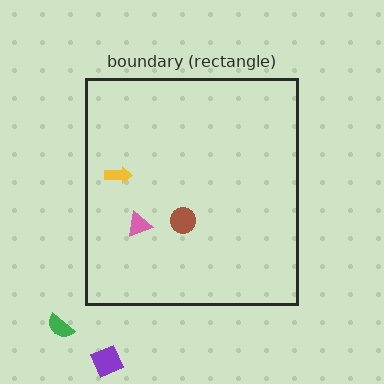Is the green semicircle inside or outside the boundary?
Outside.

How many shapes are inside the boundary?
3 inside, 2 outside.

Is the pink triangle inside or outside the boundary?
Inside.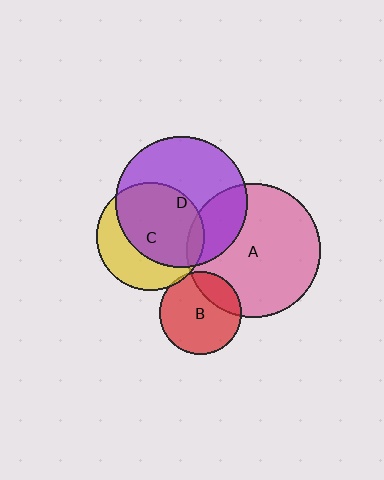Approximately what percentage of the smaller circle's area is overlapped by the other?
Approximately 25%.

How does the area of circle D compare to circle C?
Approximately 1.5 times.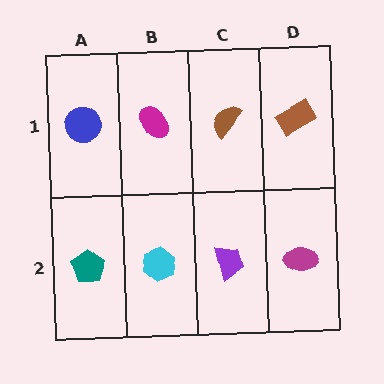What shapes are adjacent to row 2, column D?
A brown rectangle (row 1, column D), a purple trapezoid (row 2, column C).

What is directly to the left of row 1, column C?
A magenta ellipse.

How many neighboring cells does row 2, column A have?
2.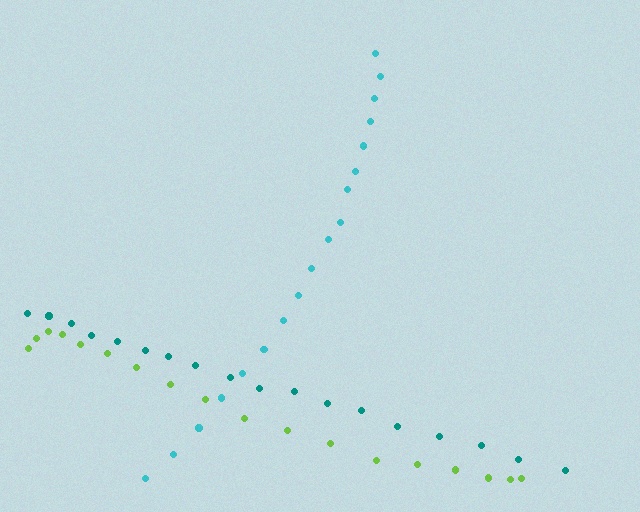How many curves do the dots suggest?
There are 3 distinct paths.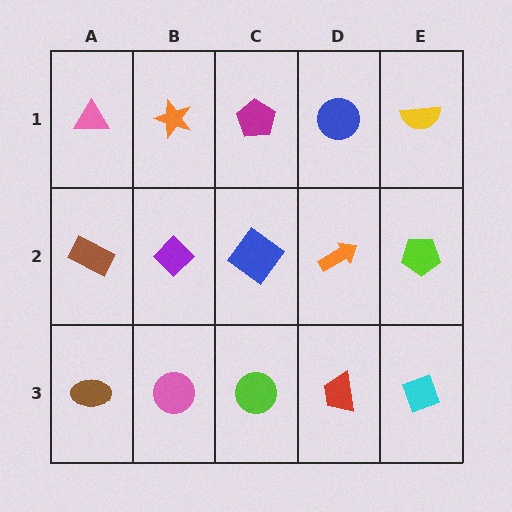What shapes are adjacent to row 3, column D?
An orange arrow (row 2, column D), a lime circle (row 3, column C), a cyan diamond (row 3, column E).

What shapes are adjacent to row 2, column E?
A yellow semicircle (row 1, column E), a cyan diamond (row 3, column E), an orange arrow (row 2, column D).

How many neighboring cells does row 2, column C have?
4.